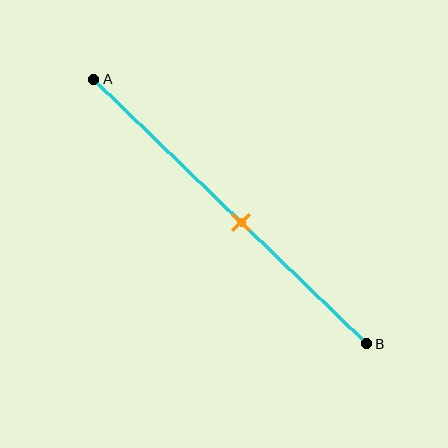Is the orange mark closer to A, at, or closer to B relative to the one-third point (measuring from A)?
The orange mark is closer to point B than the one-third point of segment AB.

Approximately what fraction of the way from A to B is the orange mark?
The orange mark is approximately 55% of the way from A to B.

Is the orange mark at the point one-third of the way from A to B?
No, the mark is at about 55% from A, not at the 33% one-third point.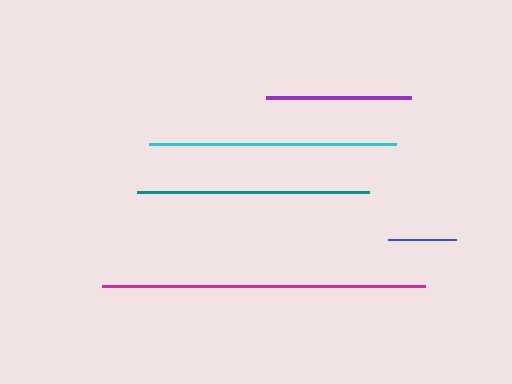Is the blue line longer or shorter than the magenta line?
The magenta line is longer than the blue line.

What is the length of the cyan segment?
The cyan segment is approximately 247 pixels long.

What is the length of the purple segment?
The purple segment is approximately 145 pixels long.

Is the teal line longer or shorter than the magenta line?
The magenta line is longer than the teal line.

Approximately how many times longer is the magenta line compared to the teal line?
The magenta line is approximately 1.4 times the length of the teal line.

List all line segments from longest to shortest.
From longest to shortest: magenta, cyan, teal, purple, blue.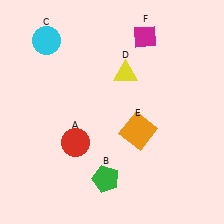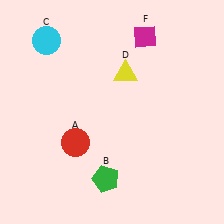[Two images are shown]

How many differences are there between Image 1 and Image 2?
There is 1 difference between the two images.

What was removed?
The orange square (E) was removed in Image 2.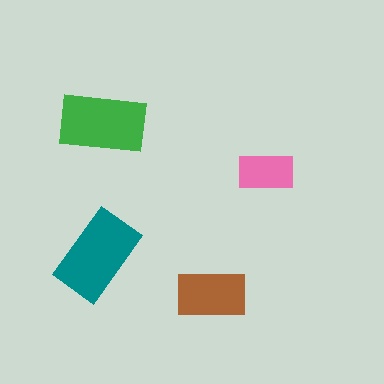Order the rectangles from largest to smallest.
the teal one, the green one, the brown one, the pink one.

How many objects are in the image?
There are 4 objects in the image.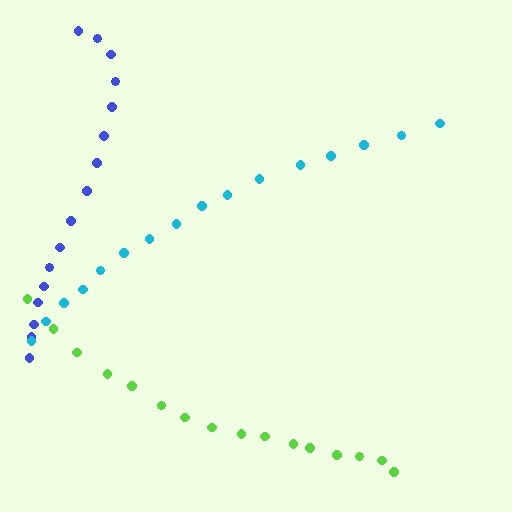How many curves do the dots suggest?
There are 3 distinct paths.